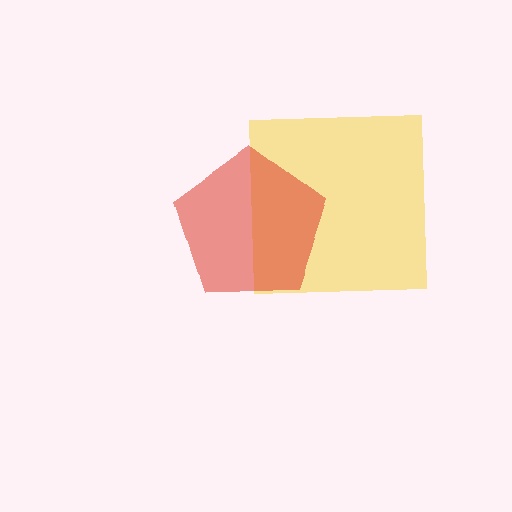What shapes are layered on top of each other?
The layered shapes are: a yellow square, a red pentagon.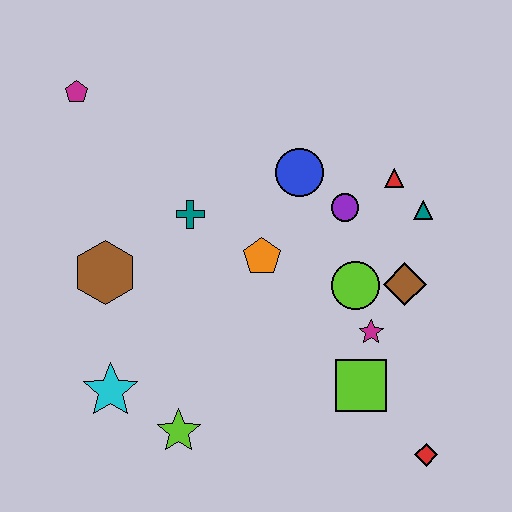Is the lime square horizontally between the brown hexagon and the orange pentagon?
No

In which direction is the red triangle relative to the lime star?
The red triangle is above the lime star.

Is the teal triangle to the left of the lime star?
No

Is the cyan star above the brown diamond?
No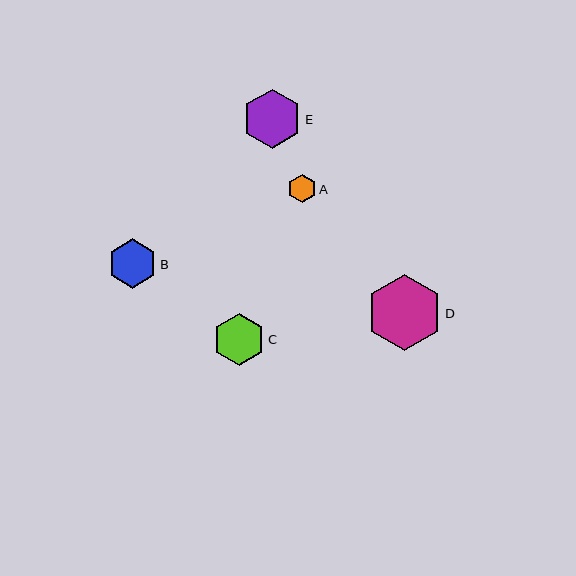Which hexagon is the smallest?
Hexagon A is the smallest with a size of approximately 28 pixels.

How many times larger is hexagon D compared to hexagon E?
Hexagon D is approximately 1.3 times the size of hexagon E.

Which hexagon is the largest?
Hexagon D is the largest with a size of approximately 76 pixels.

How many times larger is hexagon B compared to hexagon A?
Hexagon B is approximately 1.7 times the size of hexagon A.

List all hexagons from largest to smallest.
From largest to smallest: D, E, C, B, A.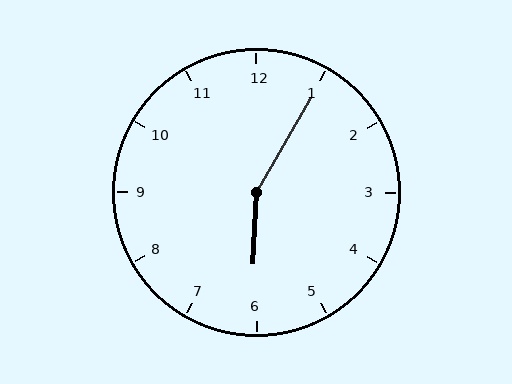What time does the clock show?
6:05.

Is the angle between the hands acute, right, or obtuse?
It is obtuse.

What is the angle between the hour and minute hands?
Approximately 152 degrees.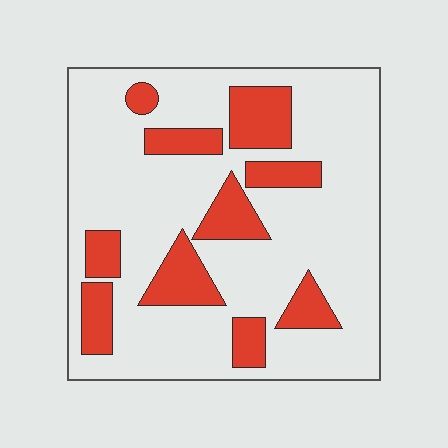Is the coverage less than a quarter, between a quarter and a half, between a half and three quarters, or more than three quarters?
Less than a quarter.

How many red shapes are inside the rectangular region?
10.